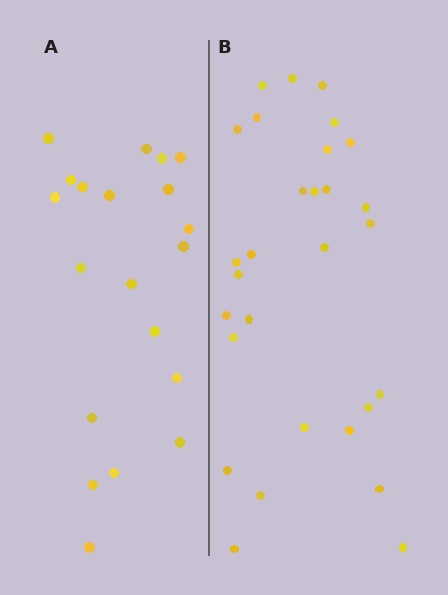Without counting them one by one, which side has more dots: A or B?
Region B (the right region) has more dots.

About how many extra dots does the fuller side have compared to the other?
Region B has roughly 8 or so more dots than region A.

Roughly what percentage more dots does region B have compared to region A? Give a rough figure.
About 45% more.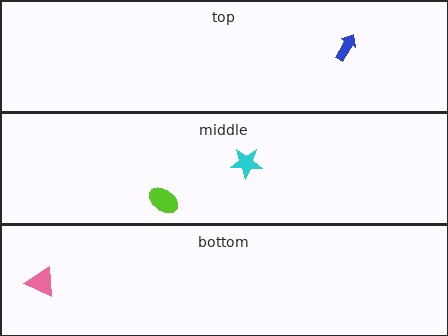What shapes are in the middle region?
The cyan star, the lime ellipse.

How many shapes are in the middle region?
2.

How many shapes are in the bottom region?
1.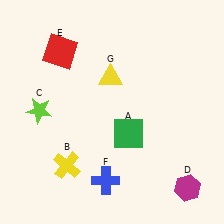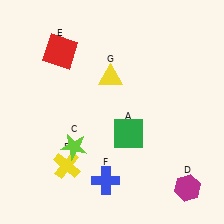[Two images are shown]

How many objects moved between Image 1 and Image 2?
1 object moved between the two images.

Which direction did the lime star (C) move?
The lime star (C) moved down.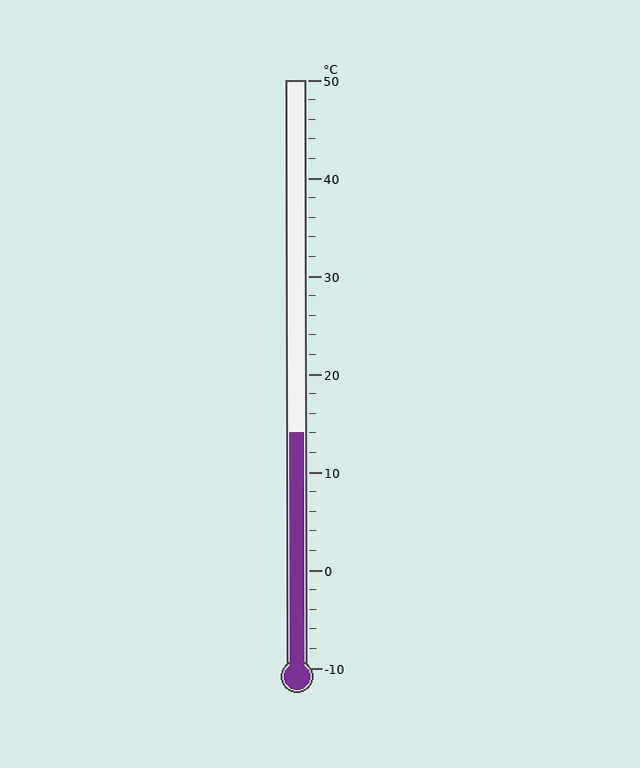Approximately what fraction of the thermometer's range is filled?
The thermometer is filled to approximately 40% of its range.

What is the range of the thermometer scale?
The thermometer scale ranges from -10°C to 50°C.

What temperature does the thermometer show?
The thermometer shows approximately 14°C.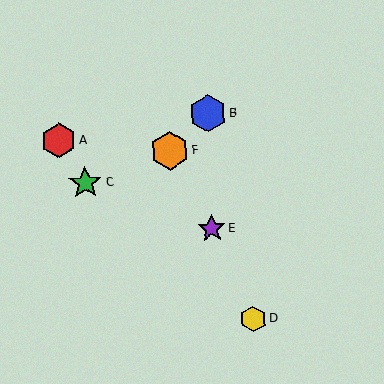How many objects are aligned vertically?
2 objects (B, E) are aligned vertically.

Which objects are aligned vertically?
Objects B, E are aligned vertically.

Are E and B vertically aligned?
Yes, both are at x≈212.